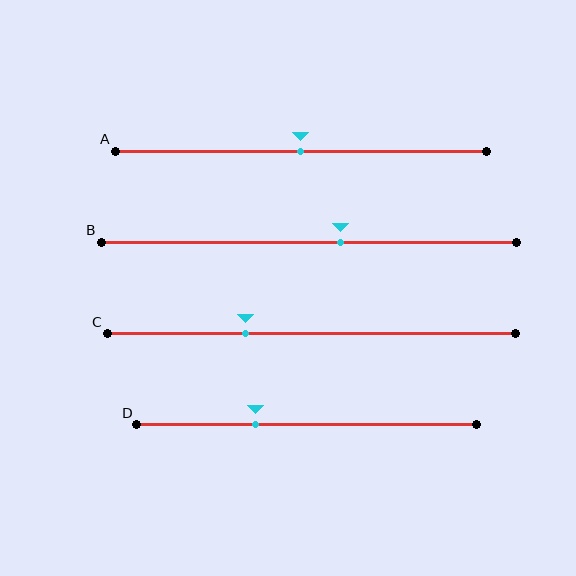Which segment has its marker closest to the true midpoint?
Segment A has its marker closest to the true midpoint.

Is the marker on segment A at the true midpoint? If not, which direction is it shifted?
Yes, the marker on segment A is at the true midpoint.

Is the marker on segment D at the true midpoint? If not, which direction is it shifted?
No, the marker on segment D is shifted to the left by about 15% of the segment length.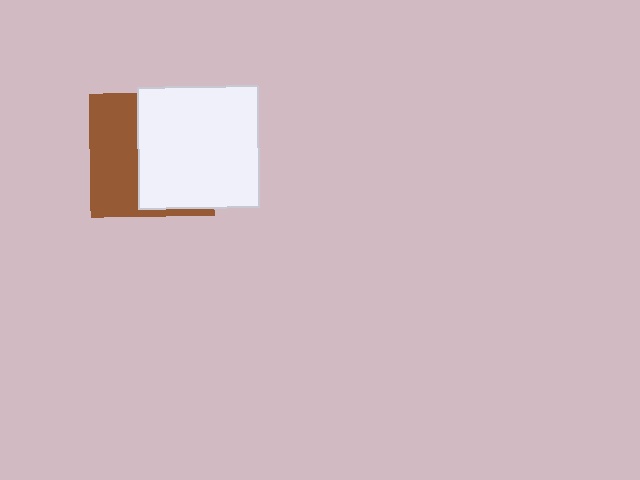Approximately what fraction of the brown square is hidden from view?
Roughly 58% of the brown square is hidden behind the white square.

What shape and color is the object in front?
The object in front is a white square.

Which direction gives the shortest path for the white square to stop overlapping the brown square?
Moving right gives the shortest separation.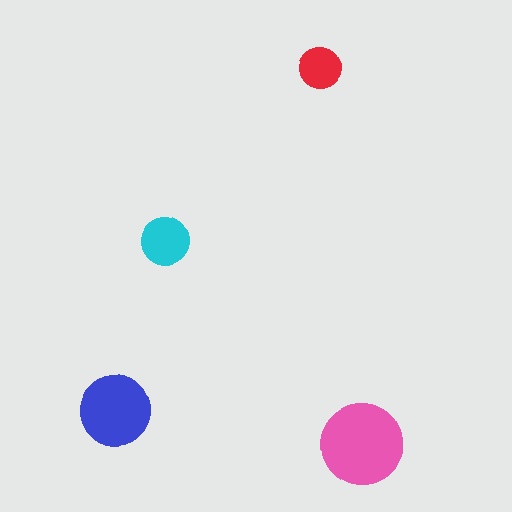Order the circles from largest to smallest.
the pink one, the blue one, the cyan one, the red one.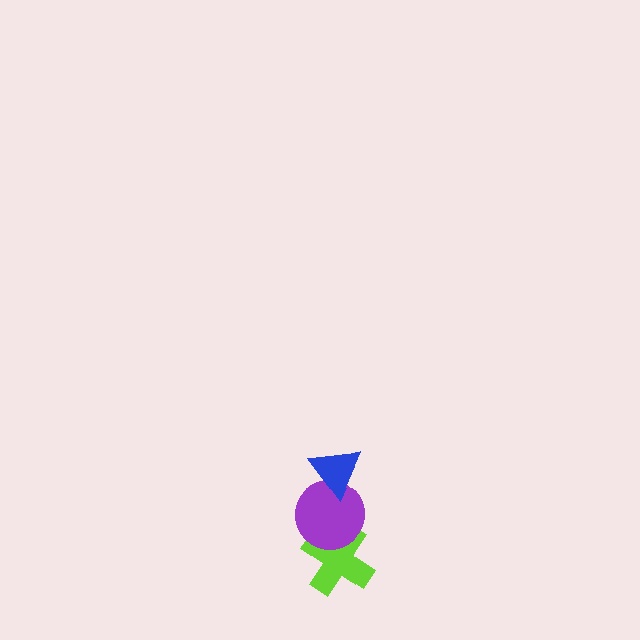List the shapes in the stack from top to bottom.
From top to bottom: the blue triangle, the purple circle, the lime cross.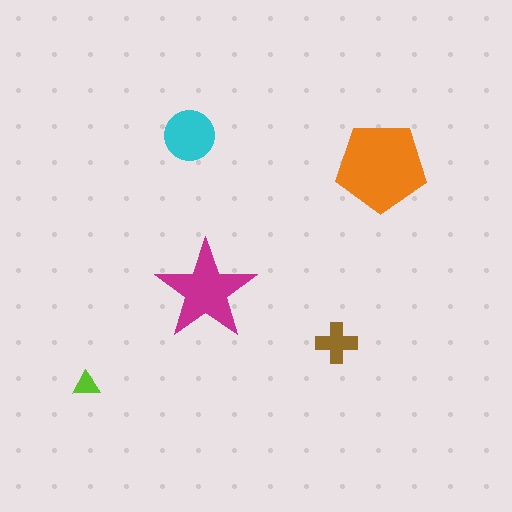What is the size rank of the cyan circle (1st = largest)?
3rd.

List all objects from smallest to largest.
The lime triangle, the brown cross, the cyan circle, the magenta star, the orange pentagon.